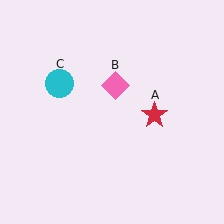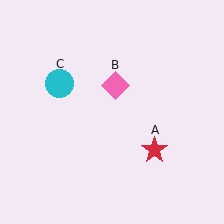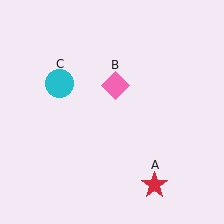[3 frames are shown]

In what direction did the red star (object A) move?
The red star (object A) moved down.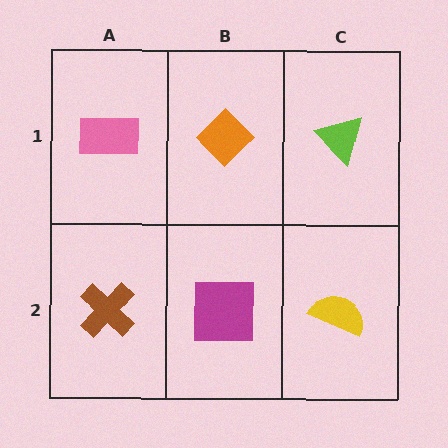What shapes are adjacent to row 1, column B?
A magenta square (row 2, column B), a pink rectangle (row 1, column A), a lime triangle (row 1, column C).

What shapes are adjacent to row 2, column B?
An orange diamond (row 1, column B), a brown cross (row 2, column A), a yellow semicircle (row 2, column C).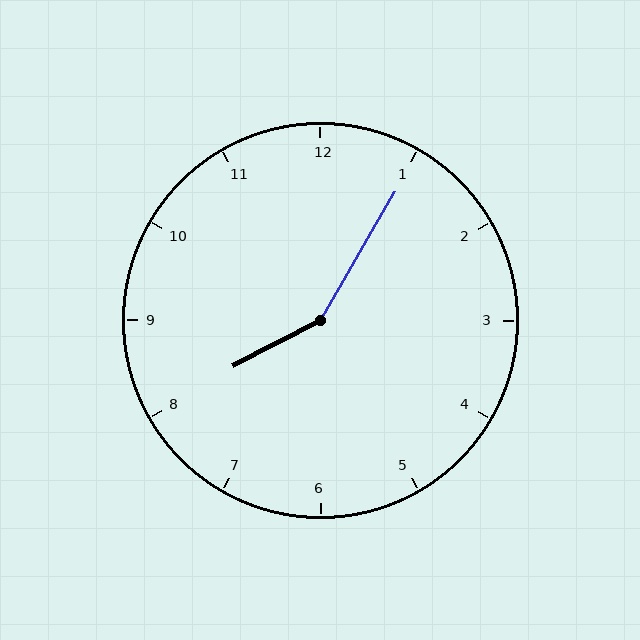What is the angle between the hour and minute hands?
Approximately 148 degrees.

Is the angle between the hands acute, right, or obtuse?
It is obtuse.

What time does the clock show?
8:05.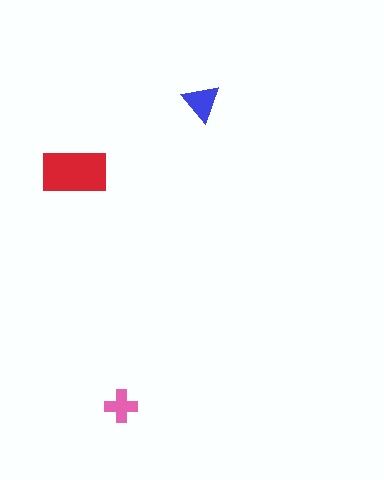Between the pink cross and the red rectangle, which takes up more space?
The red rectangle.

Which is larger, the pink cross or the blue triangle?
The blue triangle.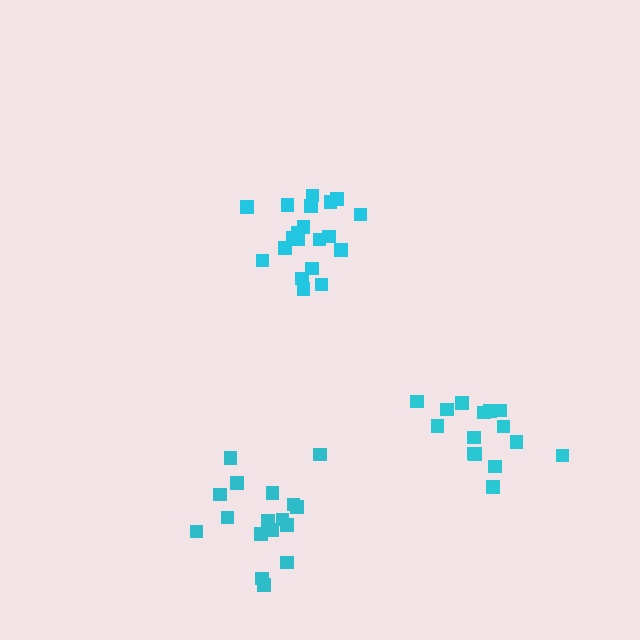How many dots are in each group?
Group 1: 16 dots, Group 2: 20 dots, Group 3: 17 dots (53 total).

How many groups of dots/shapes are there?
There are 3 groups.